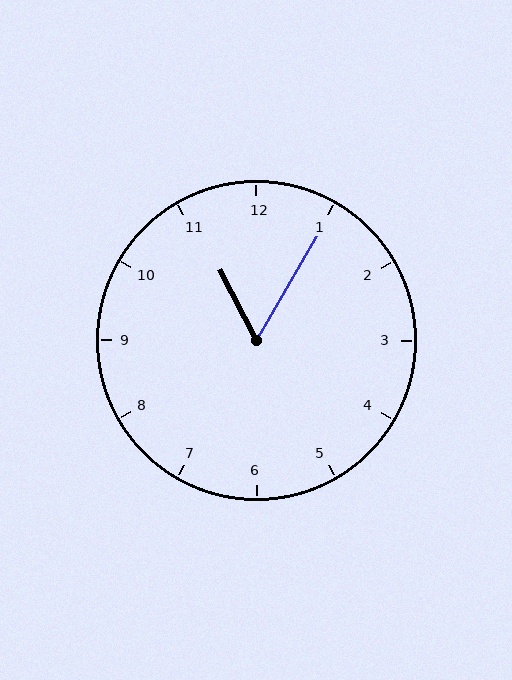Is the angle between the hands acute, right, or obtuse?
It is acute.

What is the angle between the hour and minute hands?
Approximately 58 degrees.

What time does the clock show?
11:05.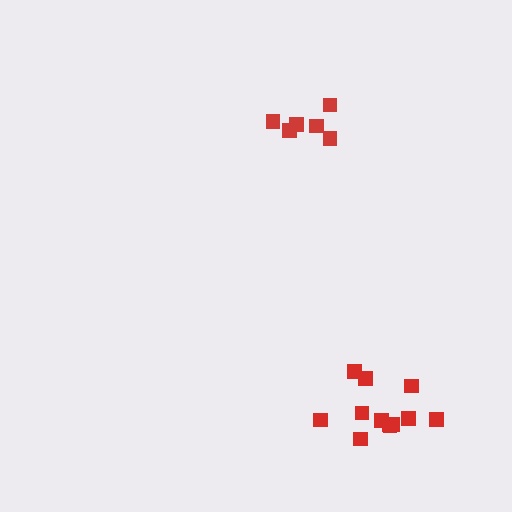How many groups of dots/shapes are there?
There are 2 groups.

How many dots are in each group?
Group 1: 6 dots, Group 2: 12 dots (18 total).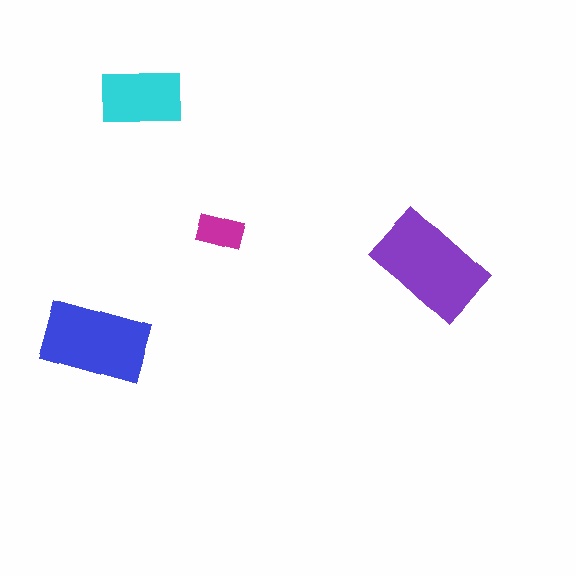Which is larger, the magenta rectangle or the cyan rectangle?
The cyan one.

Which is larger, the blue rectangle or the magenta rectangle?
The blue one.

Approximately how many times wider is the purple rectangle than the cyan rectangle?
About 1.5 times wider.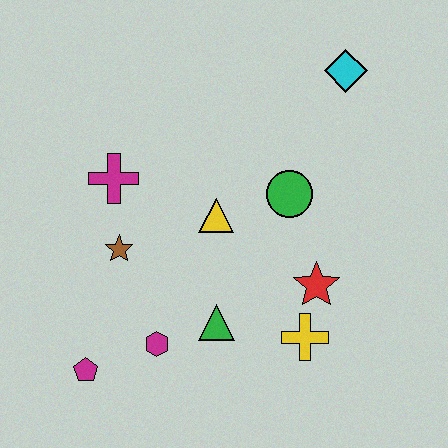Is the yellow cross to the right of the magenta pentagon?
Yes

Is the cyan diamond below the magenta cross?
No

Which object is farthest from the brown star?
The cyan diamond is farthest from the brown star.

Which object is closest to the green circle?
The yellow triangle is closest to the green circle.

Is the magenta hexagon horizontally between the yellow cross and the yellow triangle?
No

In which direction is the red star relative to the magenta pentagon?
The red star is to the right of the magenta pentagon.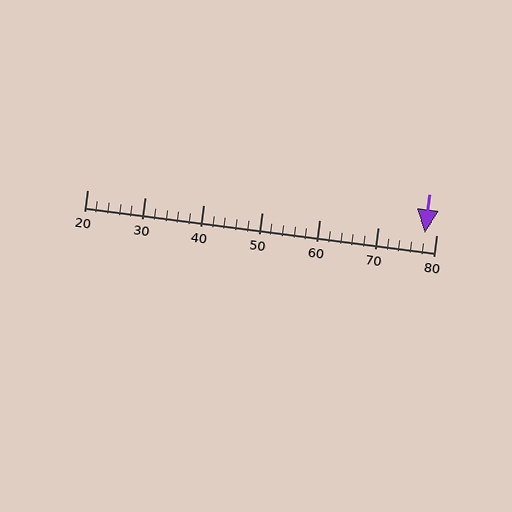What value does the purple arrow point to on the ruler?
The purple arrow points to approximately 78.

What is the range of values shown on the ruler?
The ruler shows values from 20 to 80.